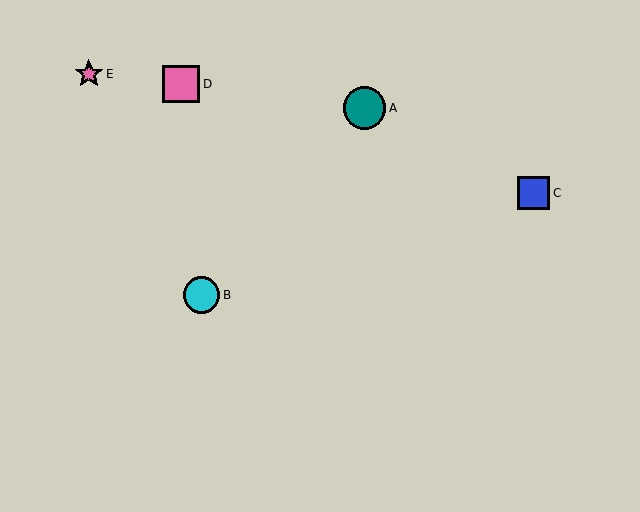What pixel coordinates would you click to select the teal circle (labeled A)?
Click at (365, 108) to select the teal circle A.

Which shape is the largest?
The teal circle (labeled A) is the largest.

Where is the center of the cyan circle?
The center of the cyan circle is at (201, 295).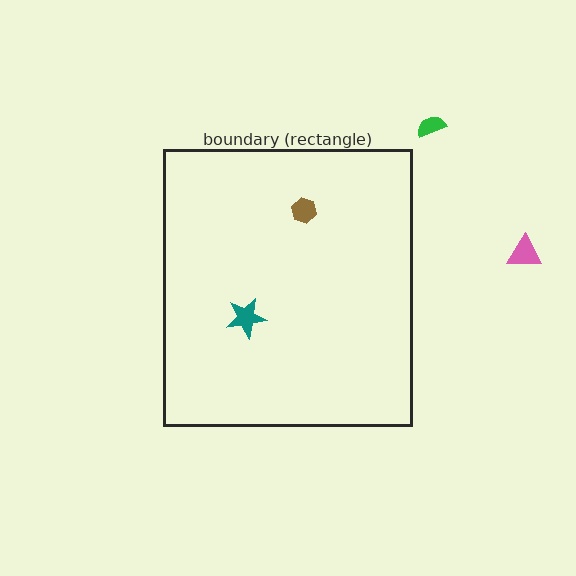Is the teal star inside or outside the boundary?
Inside.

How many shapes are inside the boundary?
2 inside, 2 outside.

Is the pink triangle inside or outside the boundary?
Outside.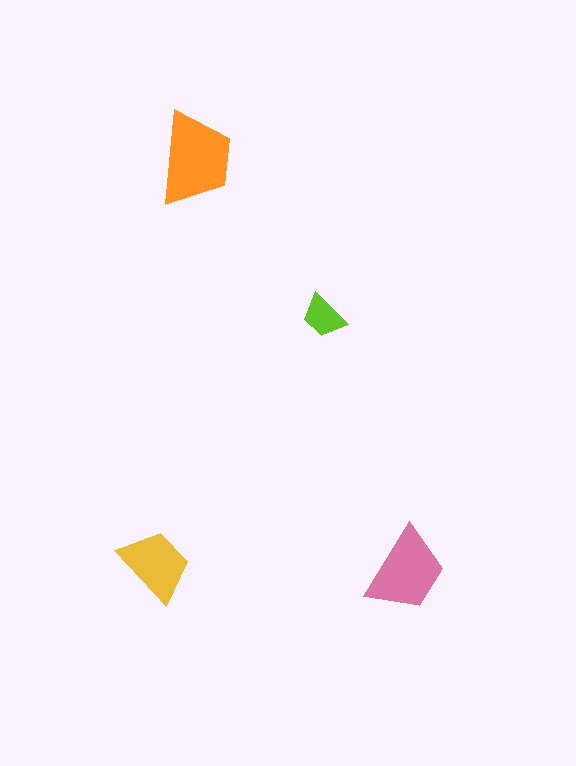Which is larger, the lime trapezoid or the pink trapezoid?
The pink one.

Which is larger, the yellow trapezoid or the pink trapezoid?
The pink one.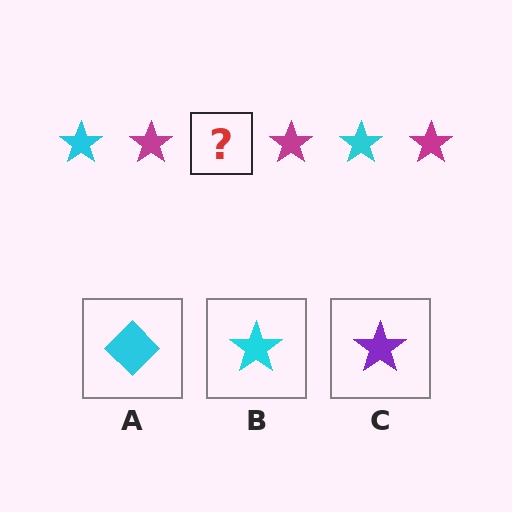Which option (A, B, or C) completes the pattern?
B.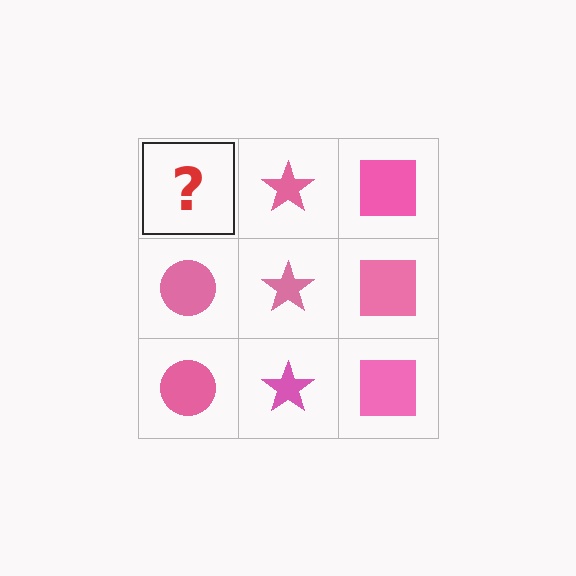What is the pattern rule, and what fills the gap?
The rule is that each column has a consistent shape. The gap should be filled with a pink circle.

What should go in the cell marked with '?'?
The missing cell should contain a pink circle.